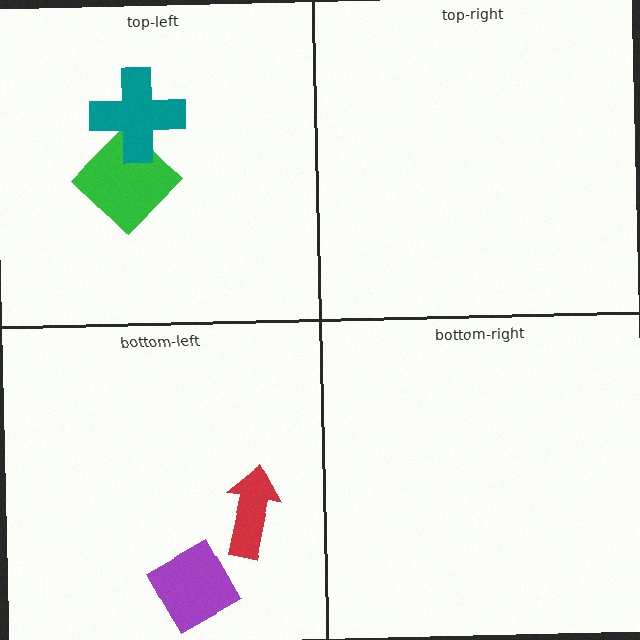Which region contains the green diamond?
The top-left region.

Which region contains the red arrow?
The bottom-left region.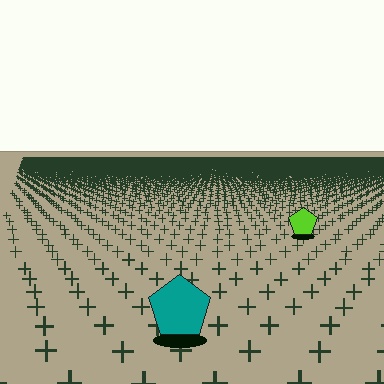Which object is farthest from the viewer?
The lime pentagon is farthest from the viewer. It appears smaller and the ground texture around it is denser.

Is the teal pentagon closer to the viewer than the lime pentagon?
Yes. The teal pentagon is closer — you can tell from the texture gradient: the ground texture is coarser near it.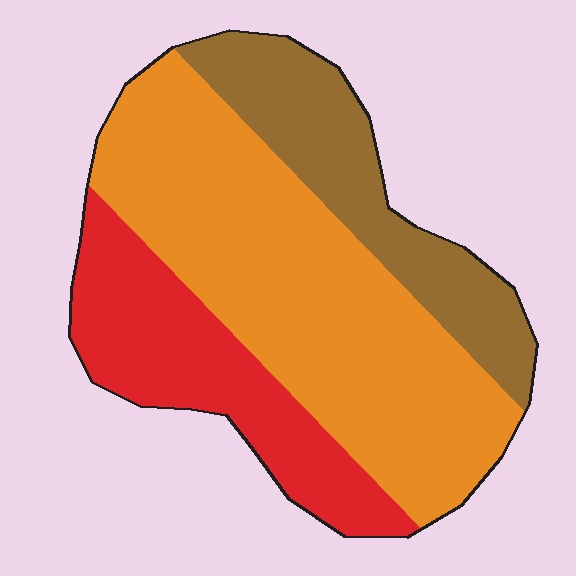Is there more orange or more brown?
Orange.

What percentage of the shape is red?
Red covers 25% of the shape.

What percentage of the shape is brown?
Brown covers roughly 25% of the shape.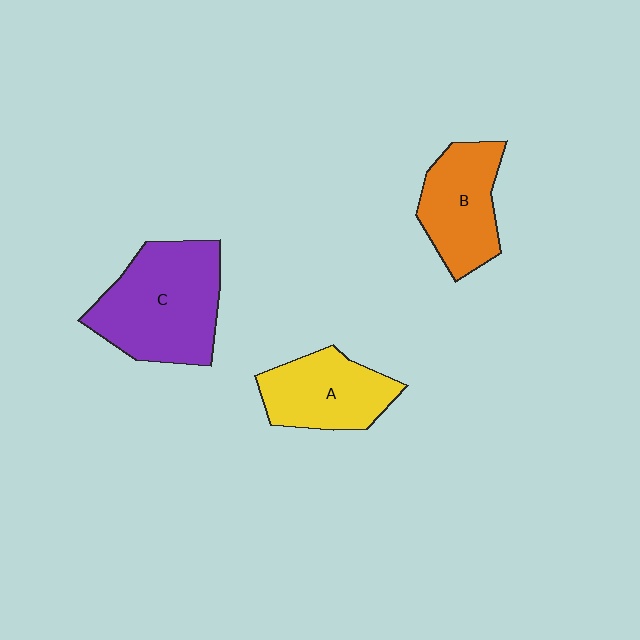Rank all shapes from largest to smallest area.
From largest to smallest: C (purple), B (orange), A (yellow).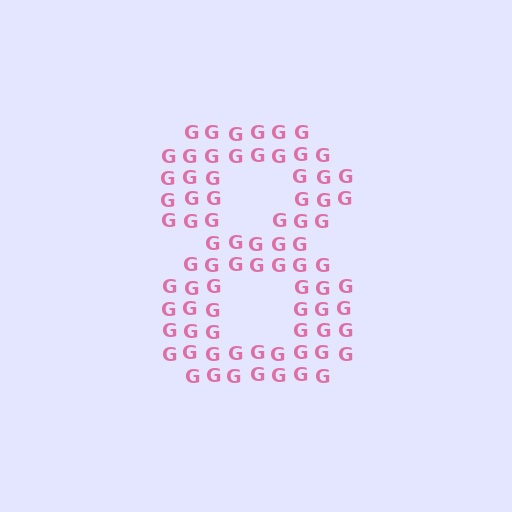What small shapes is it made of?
It is made of small letter G's.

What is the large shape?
The large shape is the digit 8.